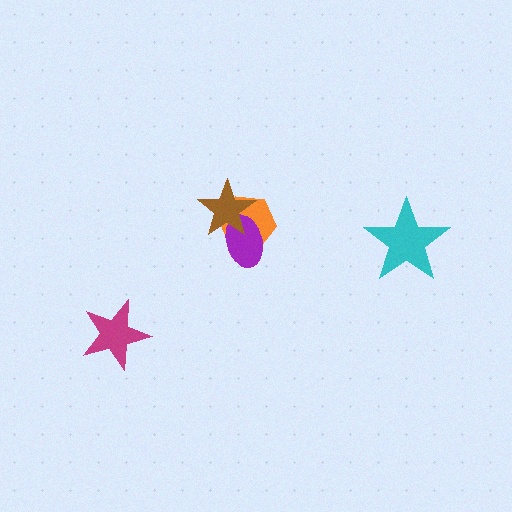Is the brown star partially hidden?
No, no other shape covers it.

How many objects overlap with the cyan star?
0 objects overlap with the cyan star.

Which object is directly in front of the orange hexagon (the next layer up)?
The purple ellipse is directly in front of the orange hexagon.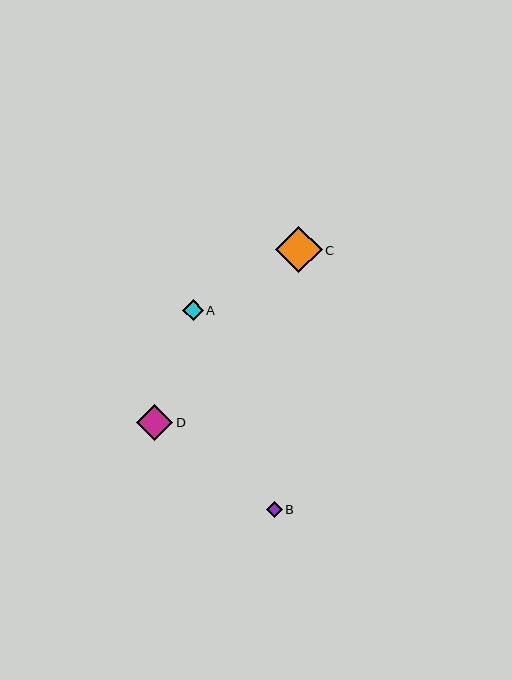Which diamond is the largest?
Diamond C is the largest with a size of approximately 46 pixels.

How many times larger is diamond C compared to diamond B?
Diamond C is approximately 3.0 times the size of diamond B.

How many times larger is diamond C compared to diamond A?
Diamond C is approximately 2.3 times the size of diamond A.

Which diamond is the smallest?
Diamond B is the smallest with a size of approximately 16 pixels.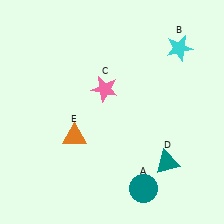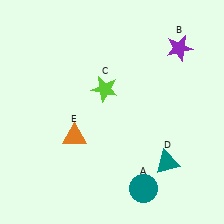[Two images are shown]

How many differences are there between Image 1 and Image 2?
There are 2 differences between the two images.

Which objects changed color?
B changed from cyan to purple. C changed from pink to lime.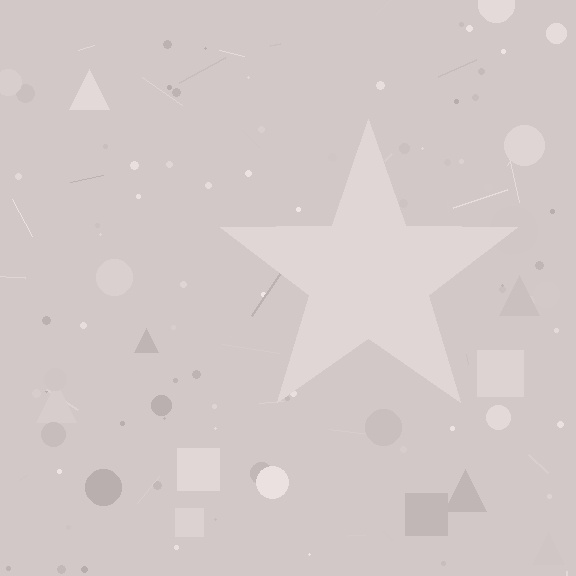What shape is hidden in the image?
A star is hidden in the image.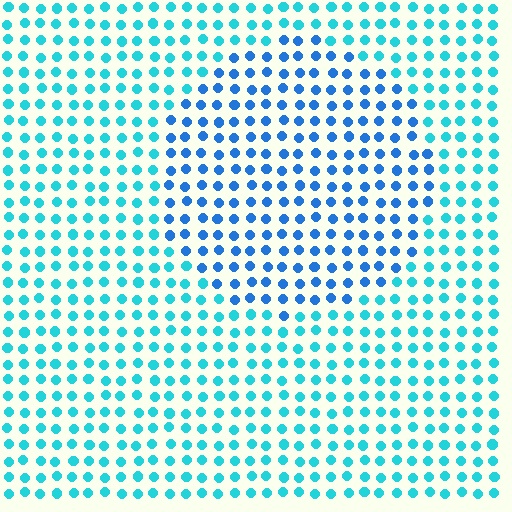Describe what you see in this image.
The image is filled with small cyan elements in a uniform arrangement. A circle-shaped region is visible where the elements are tinted to a slightly different hue, forming a subtle color boundary.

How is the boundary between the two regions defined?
The boundary is defined purely by a slight shift in hue (about 31 degrees). Spacing, size, and orientation are identical on both sides.